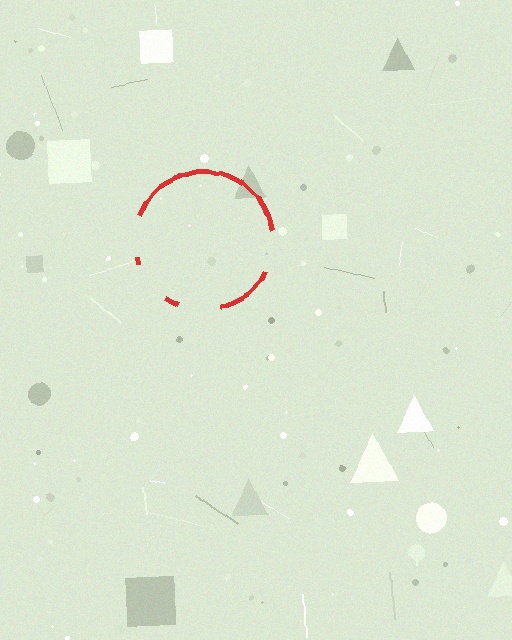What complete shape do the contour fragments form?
The contour fragments form a circle.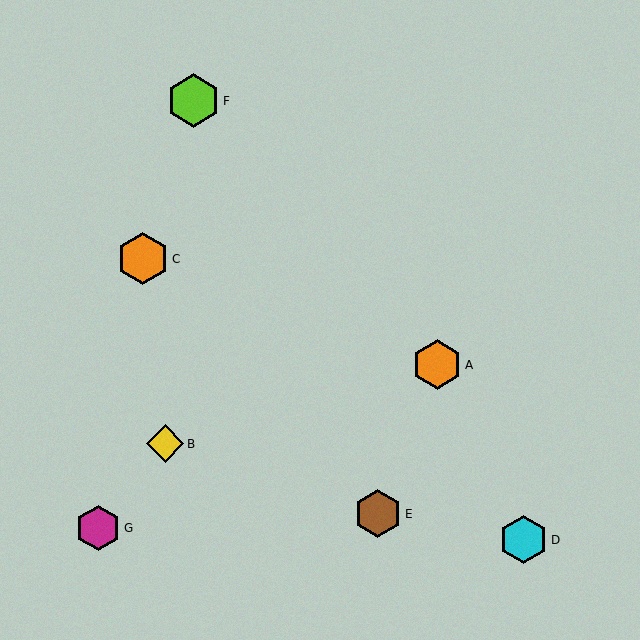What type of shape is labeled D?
Shape D is a cyan hexagon.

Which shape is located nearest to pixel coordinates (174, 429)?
The yellow diamond (labeled B) at (165, 444) is nearest to that location.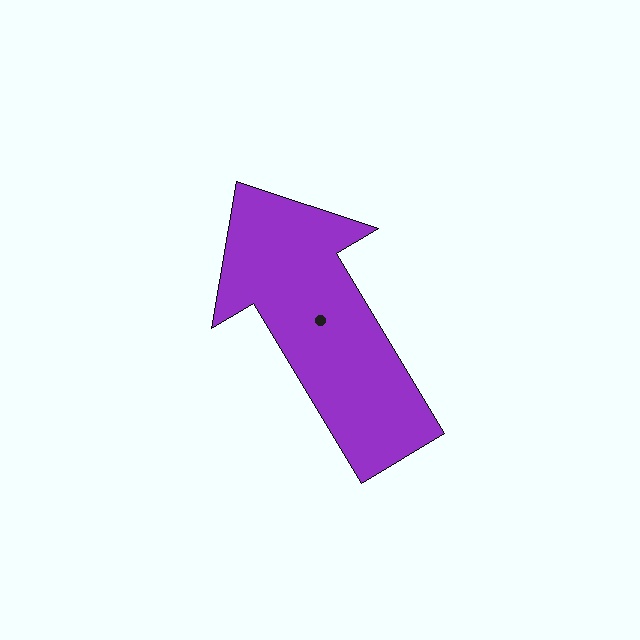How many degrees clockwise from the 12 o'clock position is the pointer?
Approximately 329 degrees.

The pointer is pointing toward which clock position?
Roughly 11 o'clock.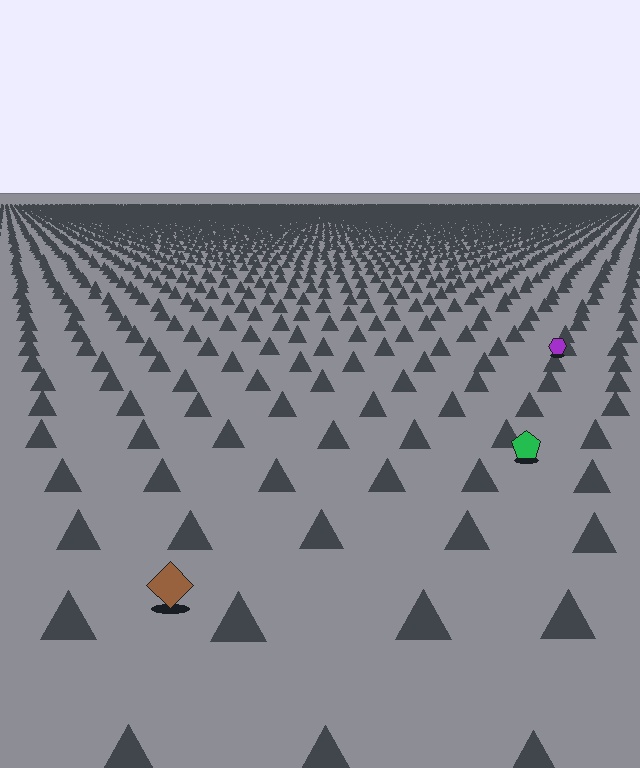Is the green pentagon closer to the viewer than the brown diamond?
No. The brown diamond is closer — you can tell from the texture gradient: the ground texture is coarser near it.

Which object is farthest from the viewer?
The purple hexagon is farthest from the viewer. It appears smaller and the ground texture around it is denser.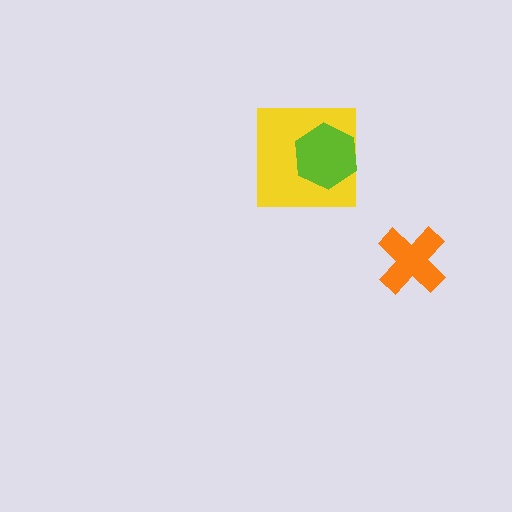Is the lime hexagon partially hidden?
No, no other shape covers it.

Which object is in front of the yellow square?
The lime hexagon is in front of the yellow square.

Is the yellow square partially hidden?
Yes, it is partially covered by another shape.